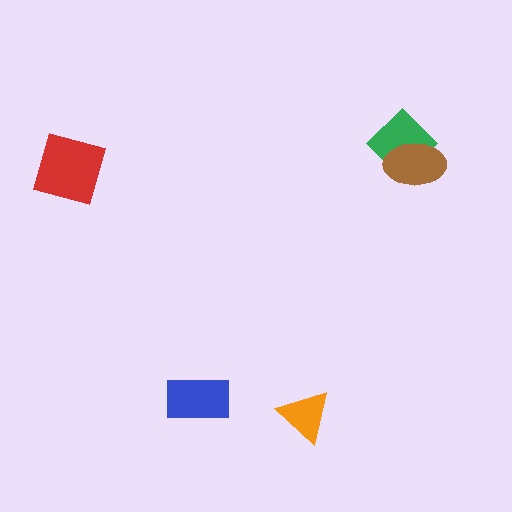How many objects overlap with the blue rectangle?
0 objects overlap with the blue rectangle.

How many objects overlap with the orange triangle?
0 objects overlap with the orange triangle.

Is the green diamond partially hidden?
Yes, it is partially covered by another shape.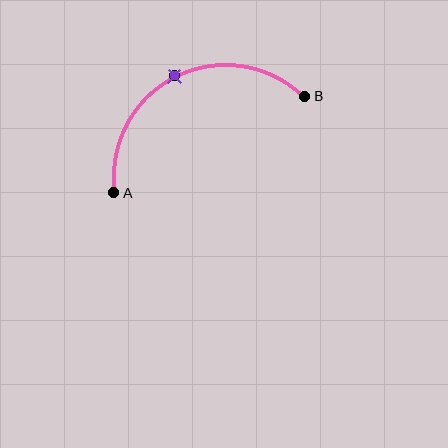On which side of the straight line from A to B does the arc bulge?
The arc bulges above the straight line connecting A and B.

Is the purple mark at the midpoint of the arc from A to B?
Yes. The purple mark lies on the arc at equal arc-length from both A and B — it is the arc midpoint.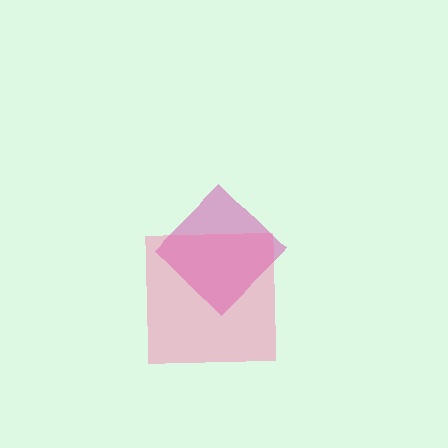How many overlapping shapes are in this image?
There are 2 overlapping shapes in the image.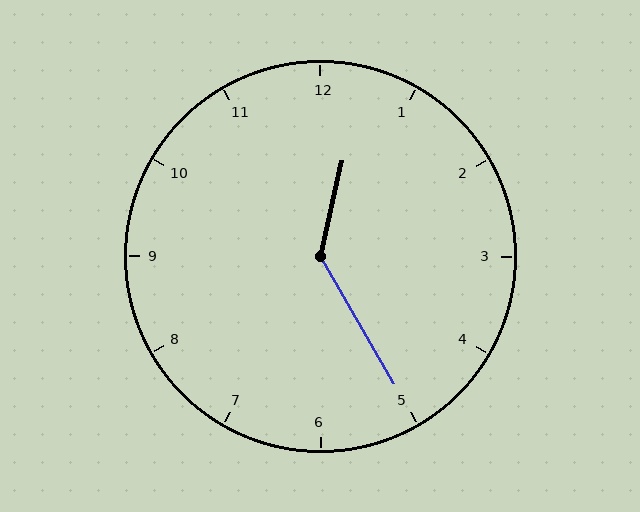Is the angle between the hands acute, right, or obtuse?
It is obtuse.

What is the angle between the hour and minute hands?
Approximately 138 degrees.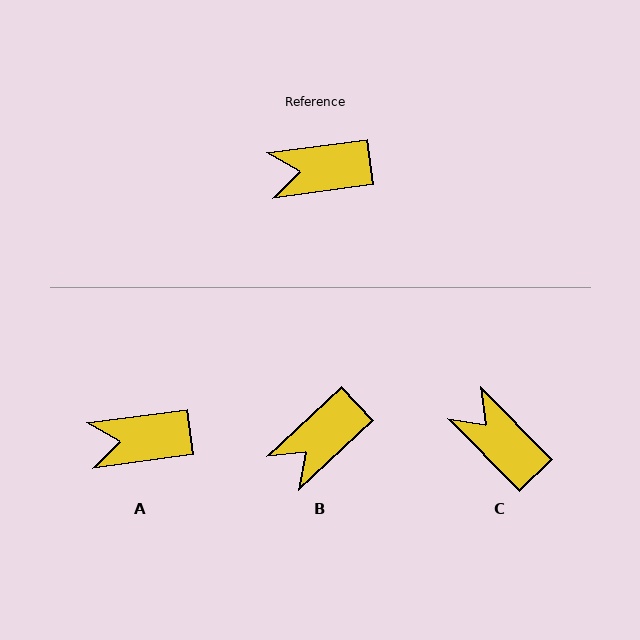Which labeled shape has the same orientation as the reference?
A.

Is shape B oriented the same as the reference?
No, it is off by about 35 degrees.